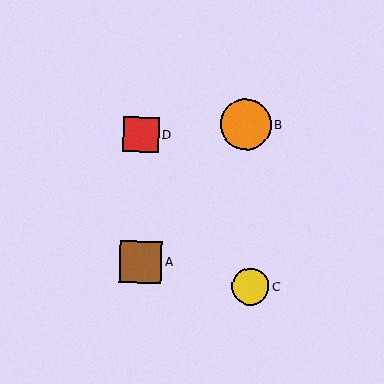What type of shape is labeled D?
Shape D is a red square.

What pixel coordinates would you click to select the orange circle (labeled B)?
Click at (246, 125) to select the orange circle B.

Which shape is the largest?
The orange circle (labeled B) is the largest.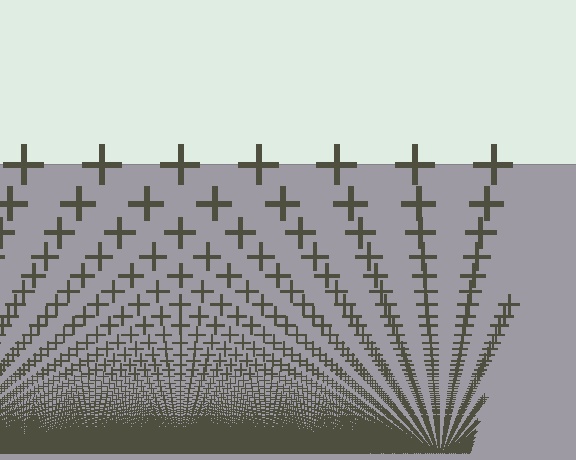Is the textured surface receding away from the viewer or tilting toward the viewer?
The surface appears to tilt toward the viewer. Texture elements get larger and sparser toward the top.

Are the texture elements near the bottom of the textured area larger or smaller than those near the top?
Smaller. The gradient is inverted — elements near the bottom are smaller and denser.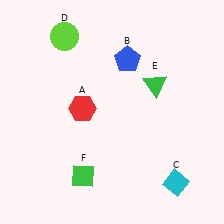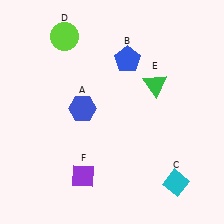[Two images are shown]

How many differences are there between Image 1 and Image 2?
There are 2 differences between the two images.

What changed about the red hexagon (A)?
In Image 1, A is red. In Image 2, it changed to blue.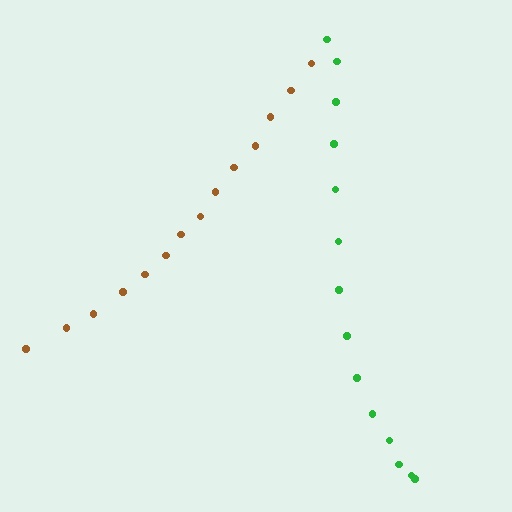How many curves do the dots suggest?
There are 2 distinct paths.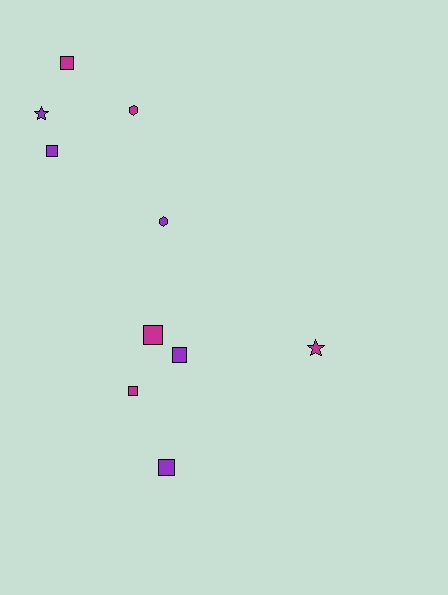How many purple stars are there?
There is 1 purple star.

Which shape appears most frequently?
Square, with 6 objects.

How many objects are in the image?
There are 10 objects.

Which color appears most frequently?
Purple, with 5 objects.